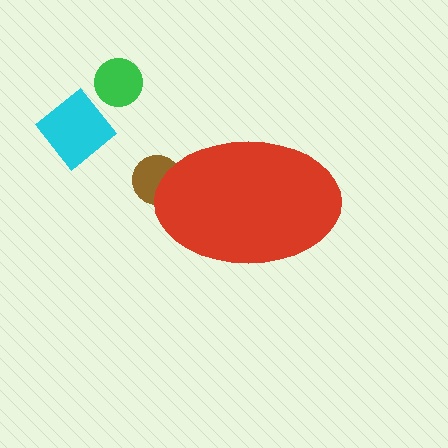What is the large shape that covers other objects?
A red ellipse.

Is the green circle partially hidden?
No, the green circle is fully visible.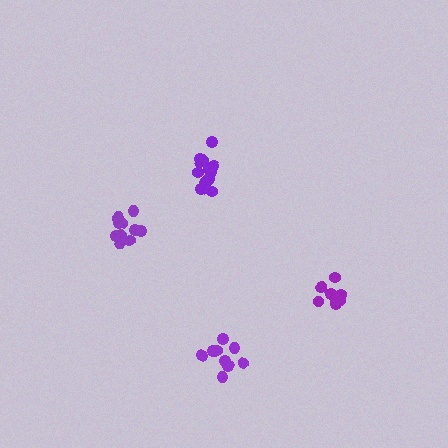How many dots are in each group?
Group 1: 10 dots, Group 2: 9 dots, Group 3: 14 dots, Group 4: 11 dots (44 total).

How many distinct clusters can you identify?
There are 4 distinct clusters.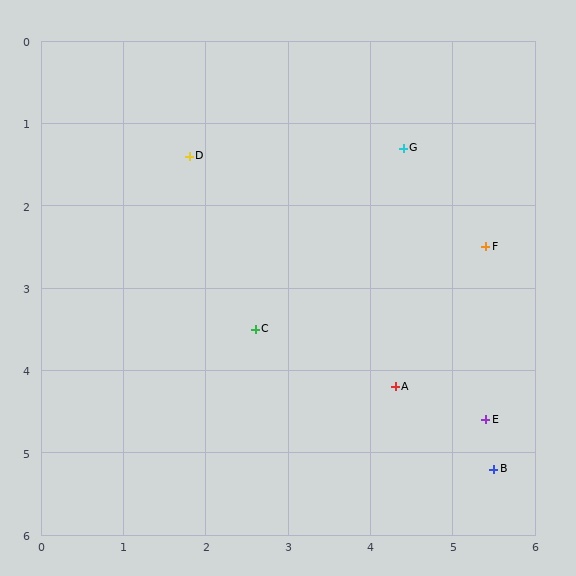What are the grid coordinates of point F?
Point F is at approximately (5.4, 2.5).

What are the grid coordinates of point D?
Point D is at approximately (1.8, 1.4).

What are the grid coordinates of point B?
Point B is at approximately (5.5, 5.2).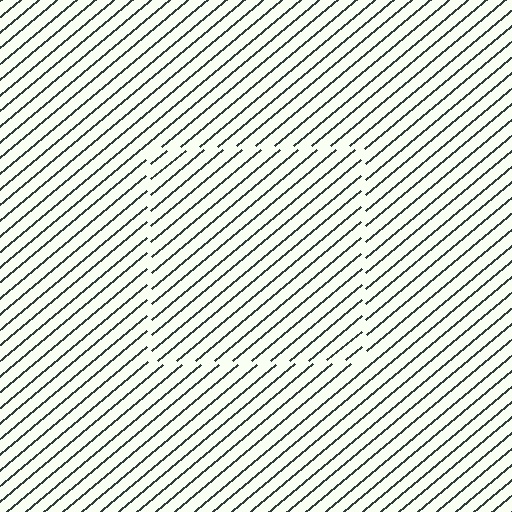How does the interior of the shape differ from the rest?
The interior of the shape contains the same grating, shifted by half a period — the contour is defined by the phase discontinuity where line-ends from the inner and outer gratings abut.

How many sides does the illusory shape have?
4 sides — the line-ends trace a square.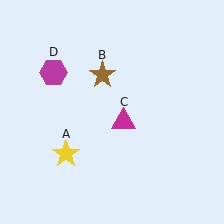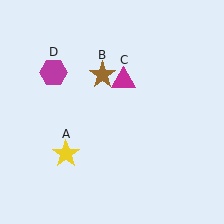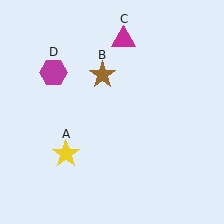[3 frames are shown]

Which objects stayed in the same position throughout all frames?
Yellow star (object A) and brown star (object B) and magenta hexagon (object D) remained stationary.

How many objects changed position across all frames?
1 object changed position: magenta triangle (object C).